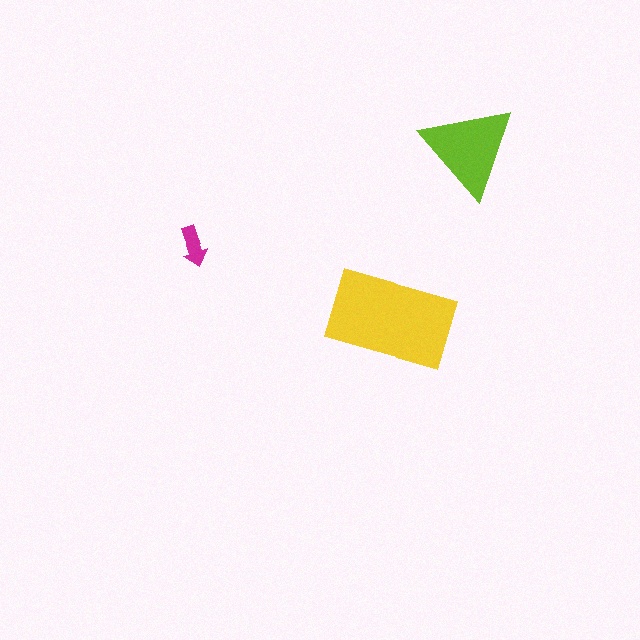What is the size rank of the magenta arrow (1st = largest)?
3rd.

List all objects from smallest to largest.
The magenta arrow, the lime triangle, the yellow rectangle.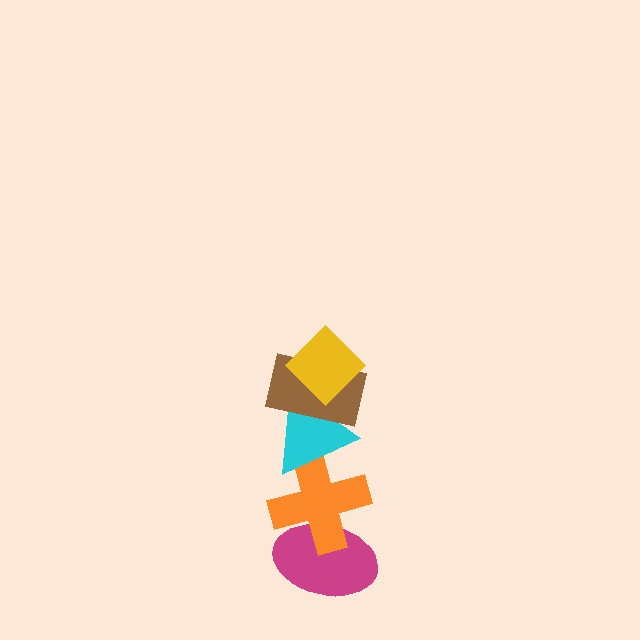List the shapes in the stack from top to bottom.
From top to bottom: the yellow diamond, the brown rectangle, the cyan triangle, the orange cross, the magenta ellipse.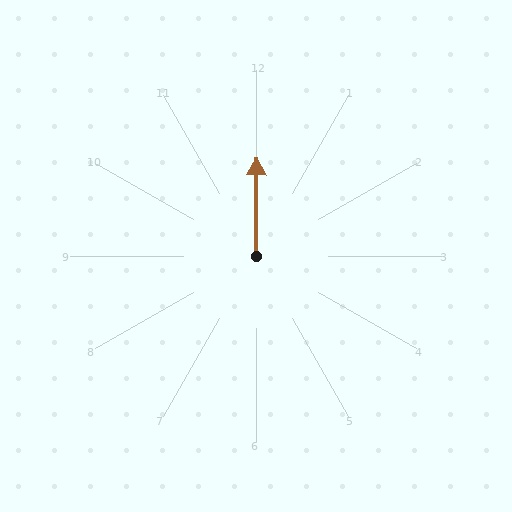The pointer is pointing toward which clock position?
Roughly 12 o'clock.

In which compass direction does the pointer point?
North.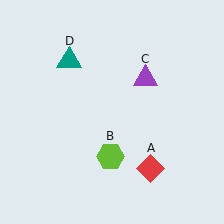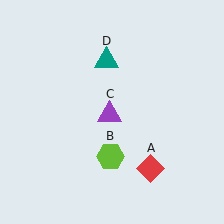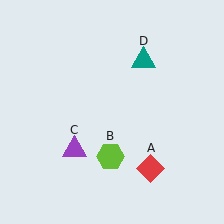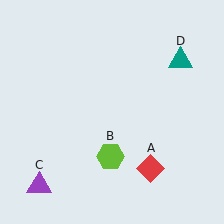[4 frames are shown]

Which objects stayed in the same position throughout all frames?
Red diamond (object A) and lime hexagon (object B) remained stationary.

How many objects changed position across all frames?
2 objects changed position: purple triangle (object C), teal triangle (object D).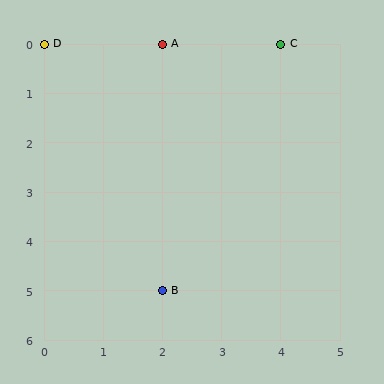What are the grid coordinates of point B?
Point B is at grid coordinates (2, 5).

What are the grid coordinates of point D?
Point D is at grid coordinates (0, 0).